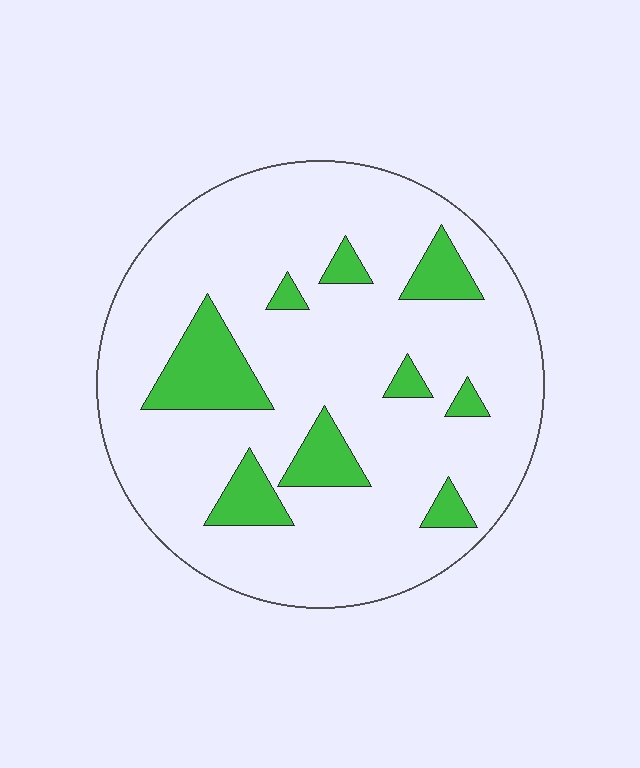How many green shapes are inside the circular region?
9.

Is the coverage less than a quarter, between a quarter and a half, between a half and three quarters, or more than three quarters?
Less than a quarter.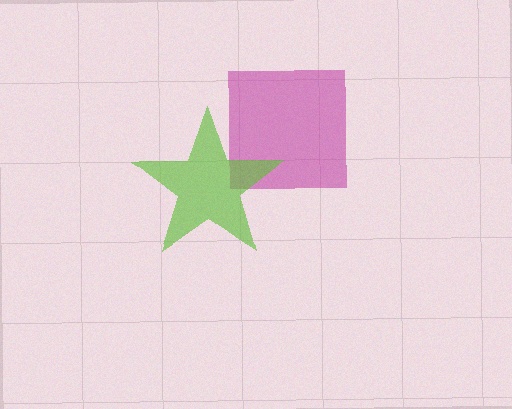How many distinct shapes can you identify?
There are 2 distinct shapes: a magenta square, a lime star.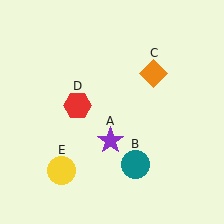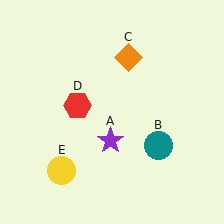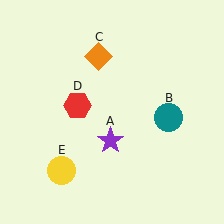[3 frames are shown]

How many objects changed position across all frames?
2 objects changed position: teal circle (object B), orange diamond (object C).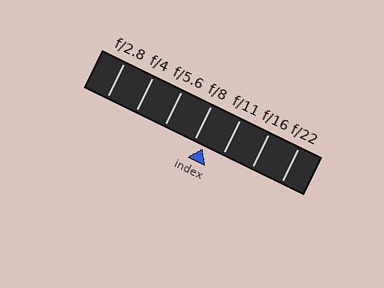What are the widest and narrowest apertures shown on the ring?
The widest aperture shown is f/2.8 and the narrowest is f/22.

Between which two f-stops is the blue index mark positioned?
The index mark is between f/8 and f/11.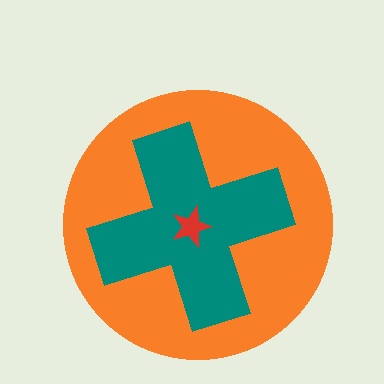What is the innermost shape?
The red star.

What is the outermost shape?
The orange circle.